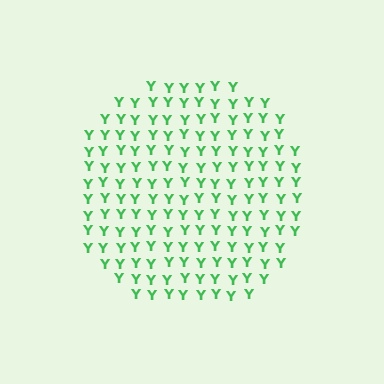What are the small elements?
The small elements are letter Y's.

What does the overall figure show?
The overall figure shows a circle.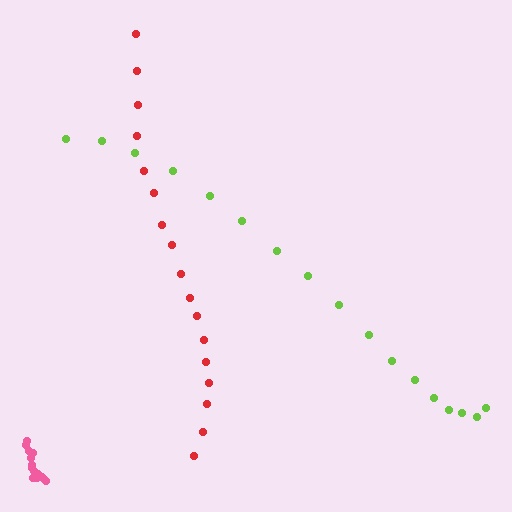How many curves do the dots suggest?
There are 3 distinct paths.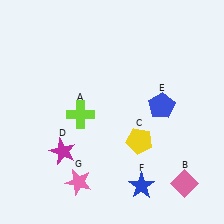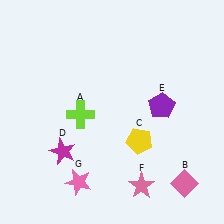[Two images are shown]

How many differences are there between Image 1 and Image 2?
There are 2 differences between the two images.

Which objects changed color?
E changed from blue to purple. F changed from blue to pink.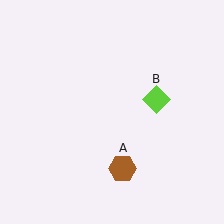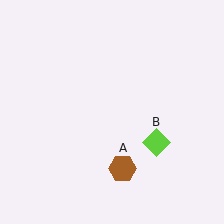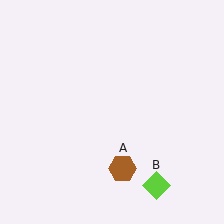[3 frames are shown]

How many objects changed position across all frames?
1 object changed position: lime diamond (object B).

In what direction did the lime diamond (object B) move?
The lime diamond (object B) moved down.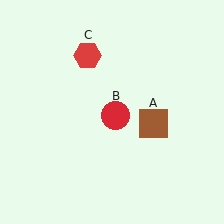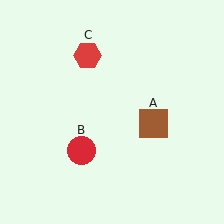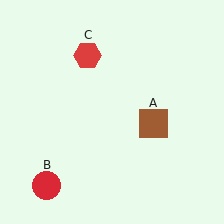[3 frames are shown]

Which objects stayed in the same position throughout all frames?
Brown square (object A) and red hexagon (object C) remained stationary.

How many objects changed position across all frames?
1 object changed position: red circle (object B).